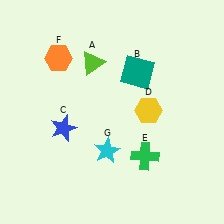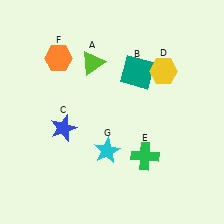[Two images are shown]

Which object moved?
The yellow hexagon (D) moved up.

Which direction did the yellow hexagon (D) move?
The yellow hexagon (D) moved up.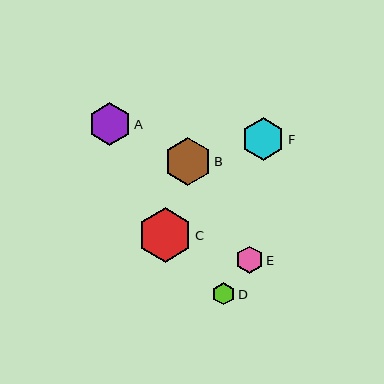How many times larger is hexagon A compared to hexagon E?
Hexagon A is approximately 1.6 times the size of hexagon E.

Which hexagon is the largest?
Hexagon C is the largest with a size of approximately 54 pixels.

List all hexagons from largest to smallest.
From largest to smallest: C, B, F, A, E, D.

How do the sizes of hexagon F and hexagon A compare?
Hexagon F and hexagon A are approximately the same size.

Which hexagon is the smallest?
Hexagon D is the smallest with a size of approximately 22 pixels.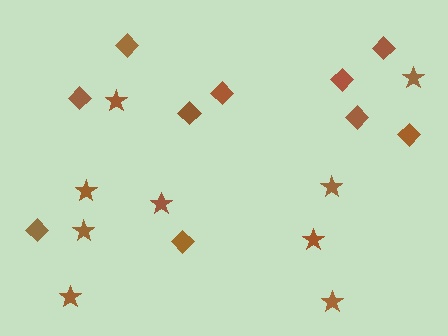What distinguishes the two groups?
There are 2 groups: one group of diamonds (10) and one group of stars (9).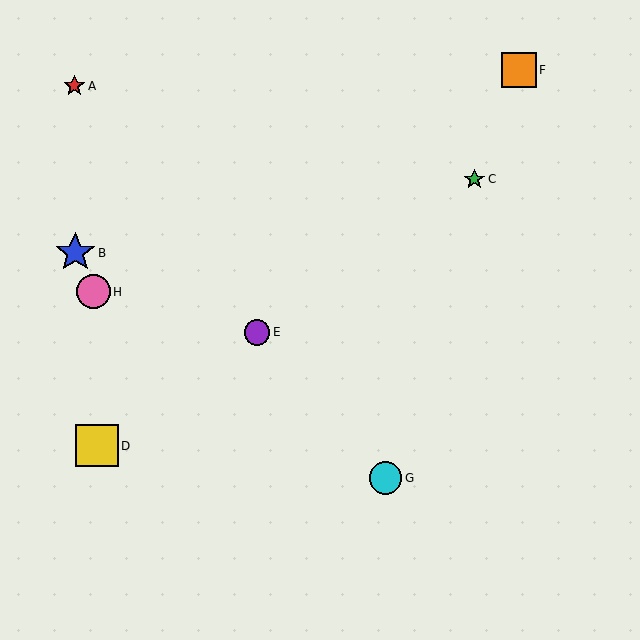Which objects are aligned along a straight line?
Objects C, D, E are aligned along a straight line.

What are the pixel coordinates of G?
Object G is at (386, 478).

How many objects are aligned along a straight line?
3 objects (C, D, E) are aligned along a straight line.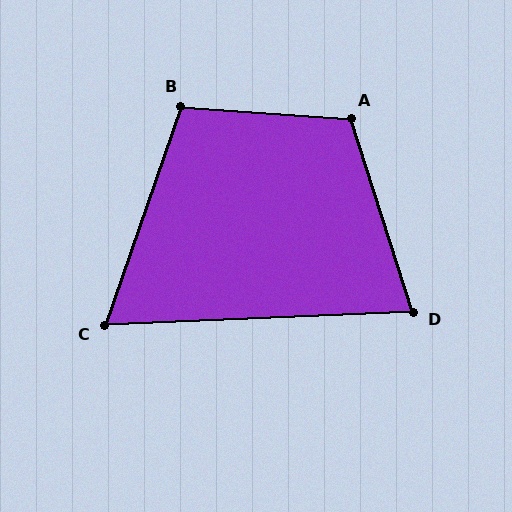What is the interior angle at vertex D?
Approximately 75 degrees (acute).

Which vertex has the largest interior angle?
A, at approximately 112 degrees.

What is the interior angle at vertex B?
Approximately 105 degrees (obtuse).